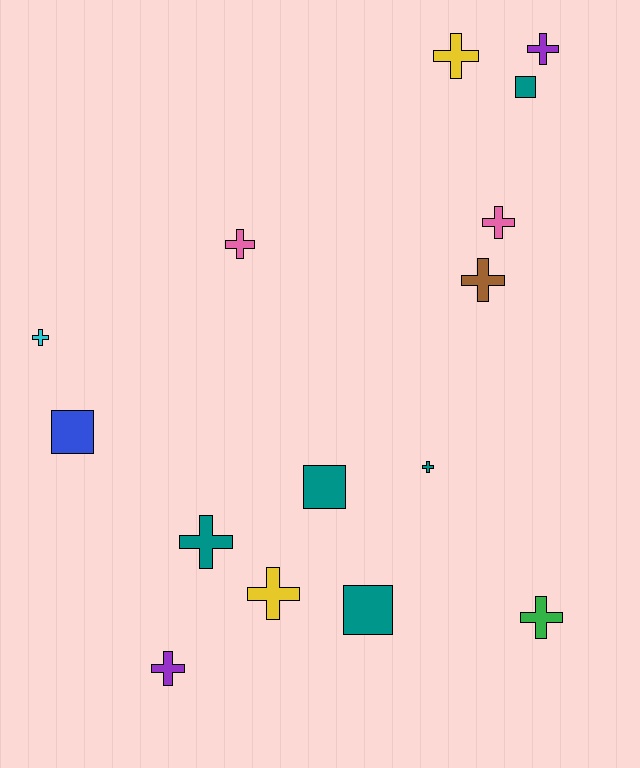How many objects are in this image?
There are 15 objects.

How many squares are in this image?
There are 4 squares.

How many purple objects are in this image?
There are 2 purple objects.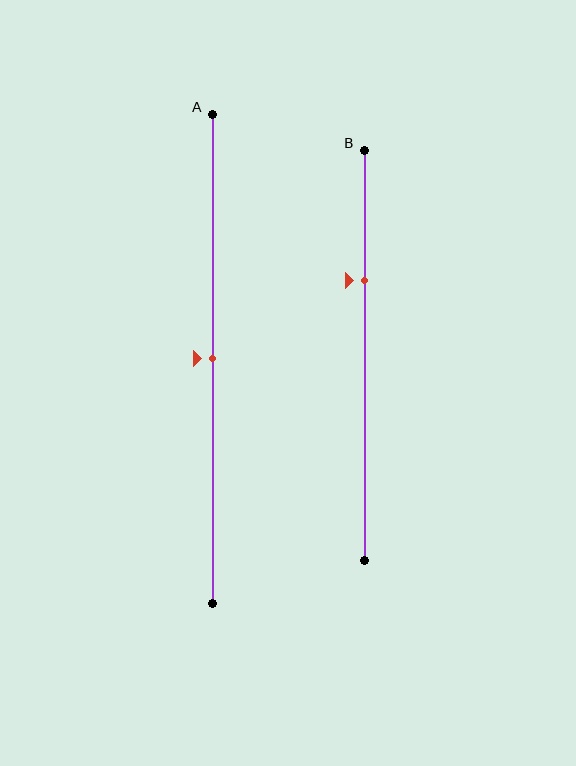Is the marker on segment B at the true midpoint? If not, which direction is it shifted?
No, the marker on segment B is shifted upward by about 18% of the segment length.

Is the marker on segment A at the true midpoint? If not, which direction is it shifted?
Yes, the marker on segment A is at the true midpoint.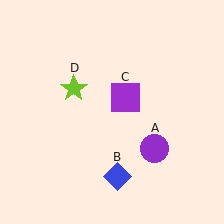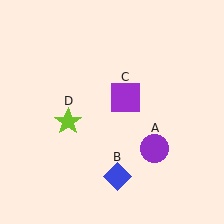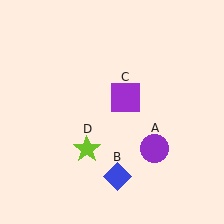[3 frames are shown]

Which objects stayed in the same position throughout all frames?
Purple circle (object A) and blue diamond (object B) and purple square (object C) remained stationary.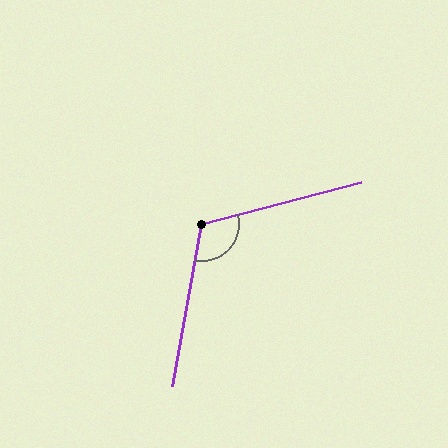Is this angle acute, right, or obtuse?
It is obtuse.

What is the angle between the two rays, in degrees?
Approximately 115 degrees.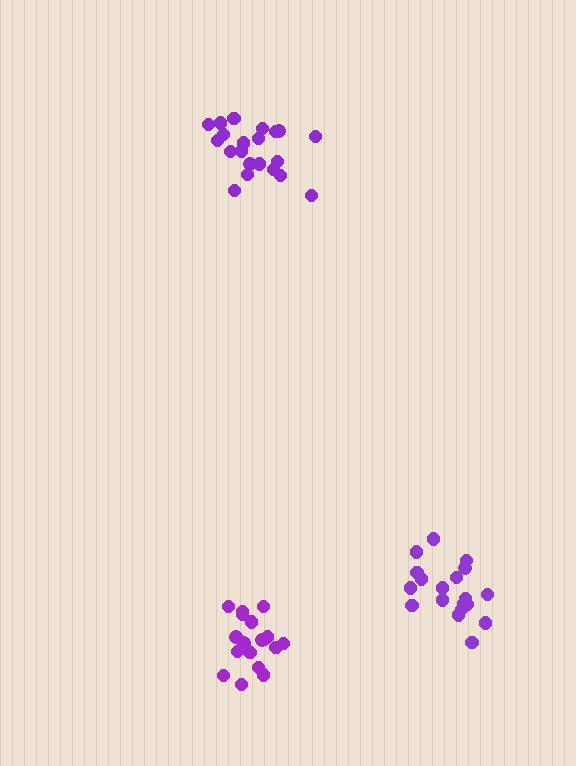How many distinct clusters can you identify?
There are 3 distinct clusters.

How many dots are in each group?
Group 1: 19 dots, Group 2: 21 dots, Group 3: 19 dots (59 total).